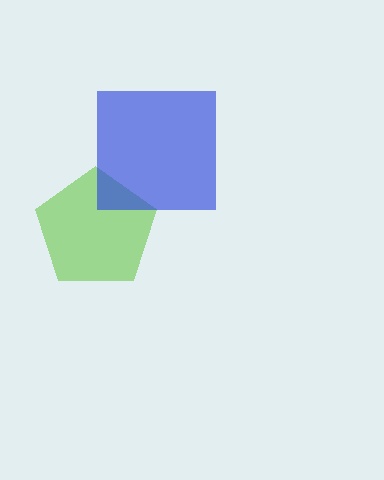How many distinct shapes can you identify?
There are 2 distinct shapes: a lime pentagon, a blue square.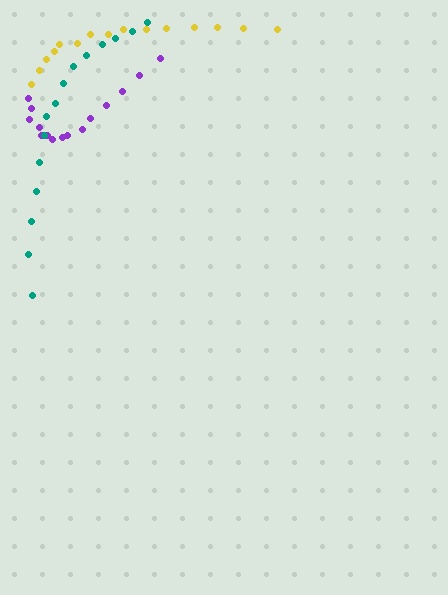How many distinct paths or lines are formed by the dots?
There are 3 distinct paths.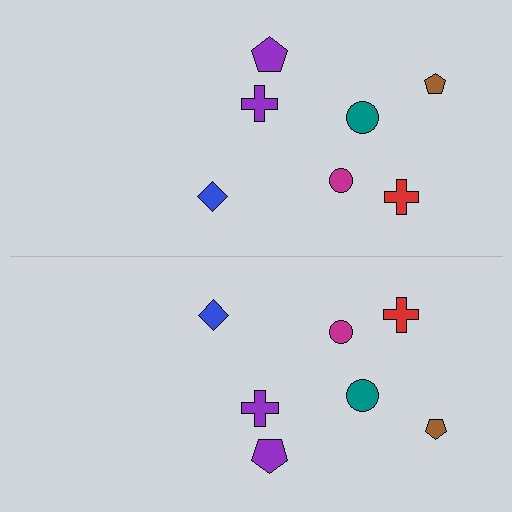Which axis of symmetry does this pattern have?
The pattern has a horizontal axis of symmetry running through the center of the image.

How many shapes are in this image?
There are 14 shapes in this image.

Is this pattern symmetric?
Yes, this pattern has bilateral (reflection) symmetry.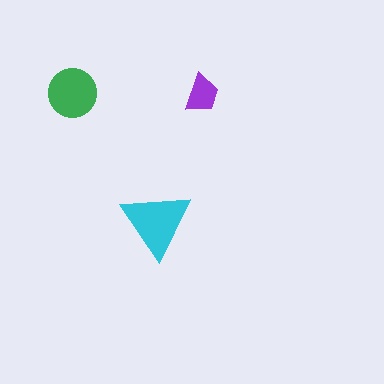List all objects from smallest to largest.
The purple trapezoid, the green circle, the cyan triangle.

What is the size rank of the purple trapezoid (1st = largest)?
3rd.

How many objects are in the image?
There are 3 objects in the image.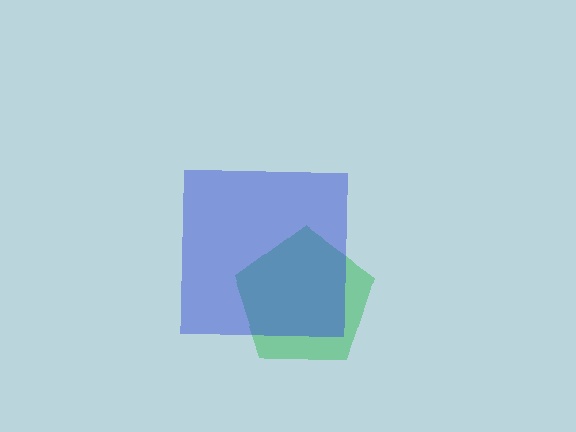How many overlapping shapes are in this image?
There are 2 overlapping shapes in the image.